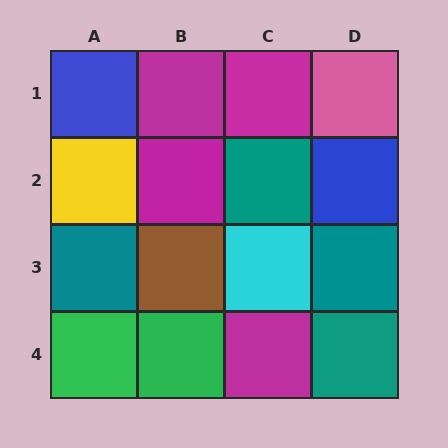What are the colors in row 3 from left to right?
Teal, brown, cyan, teal.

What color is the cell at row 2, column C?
Teal.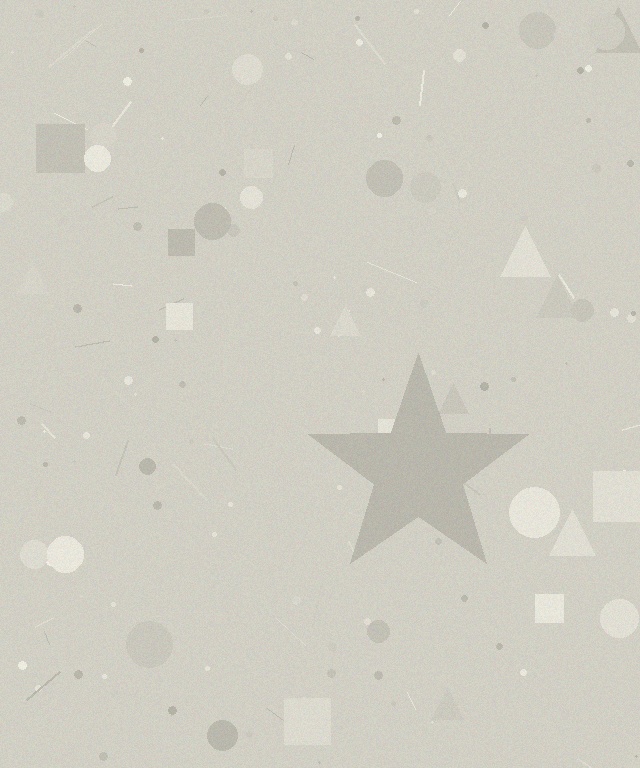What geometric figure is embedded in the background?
A star is embedded in the background.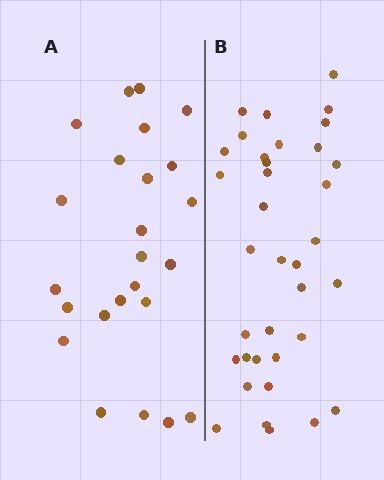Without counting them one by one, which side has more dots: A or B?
Region B (the right region) has more dots.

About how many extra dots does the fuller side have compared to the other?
Region B has roughly 12 or so more dots than region A.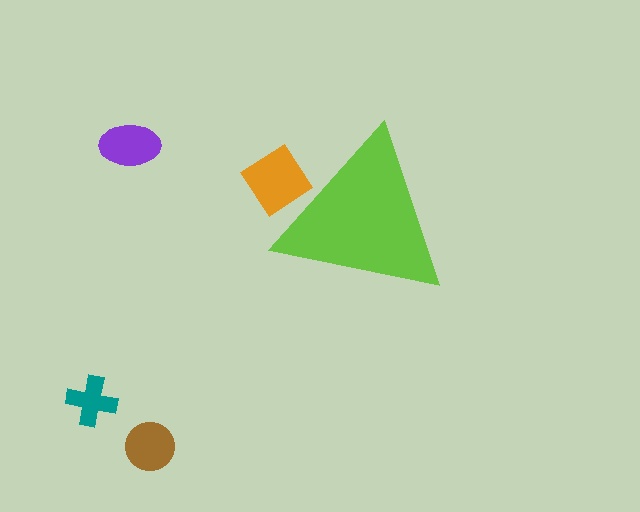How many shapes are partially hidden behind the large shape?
1 shape is partially hidden.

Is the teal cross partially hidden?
No, the teal cross is fully visible.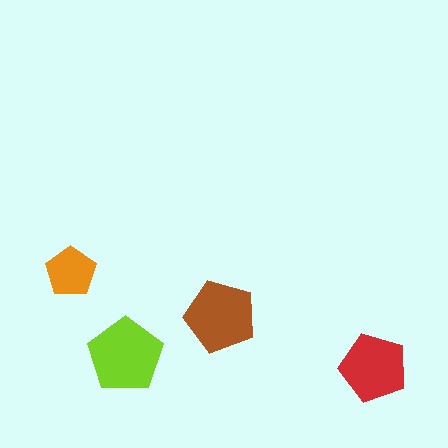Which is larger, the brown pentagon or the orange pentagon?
The brown one.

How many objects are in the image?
There are 4 objects in the image.